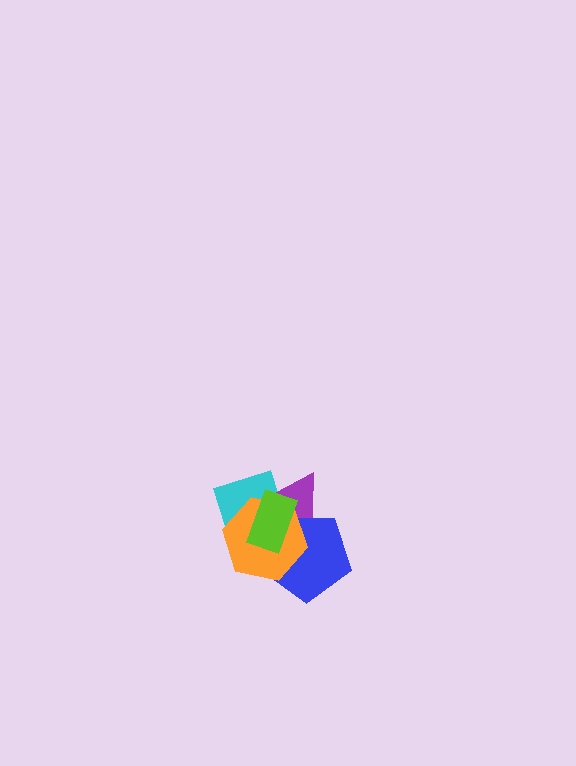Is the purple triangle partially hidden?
Yes, it is partially covered by another shape.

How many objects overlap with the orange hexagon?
4 objects overlap with the orange hexagon.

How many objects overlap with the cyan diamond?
4 objects overlap with the cyan diamond.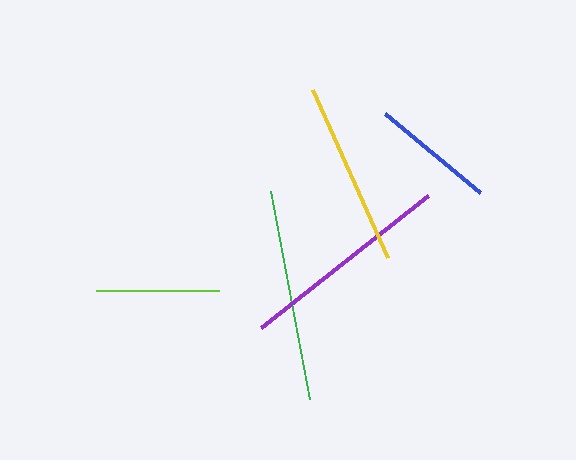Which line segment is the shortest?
The lime line is the shortest at approximately 124 pixels.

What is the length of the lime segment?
The lime segment is approximately 124 pixels long.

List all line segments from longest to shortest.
From longest to shortest: purple, green, yellow, blue, lime.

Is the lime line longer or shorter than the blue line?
The blue line is longer than the lime line.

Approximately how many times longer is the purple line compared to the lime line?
The purple line is approximately 1.7 times the length of the lime line.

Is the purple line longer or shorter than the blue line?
The purple line is longer than the blue line.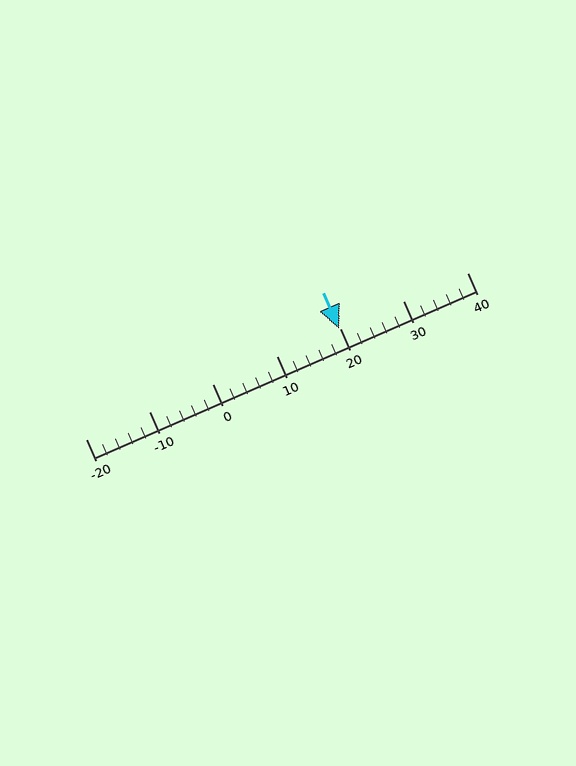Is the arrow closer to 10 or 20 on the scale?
The arrow is closer to 20.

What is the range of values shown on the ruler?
The ruler shows values from -20 to 40.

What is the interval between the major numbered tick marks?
The major tick marks are spaced 10 units apart.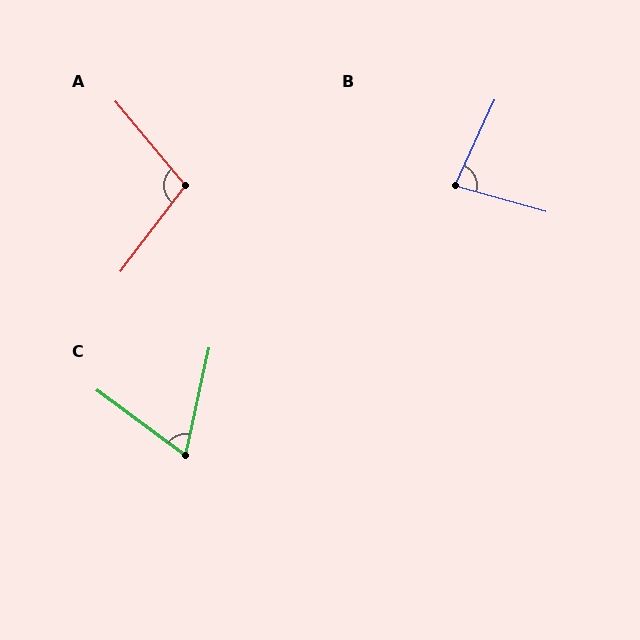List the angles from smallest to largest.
C (66°), B (81°), A (103°).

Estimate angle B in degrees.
Approximately 81 degrees.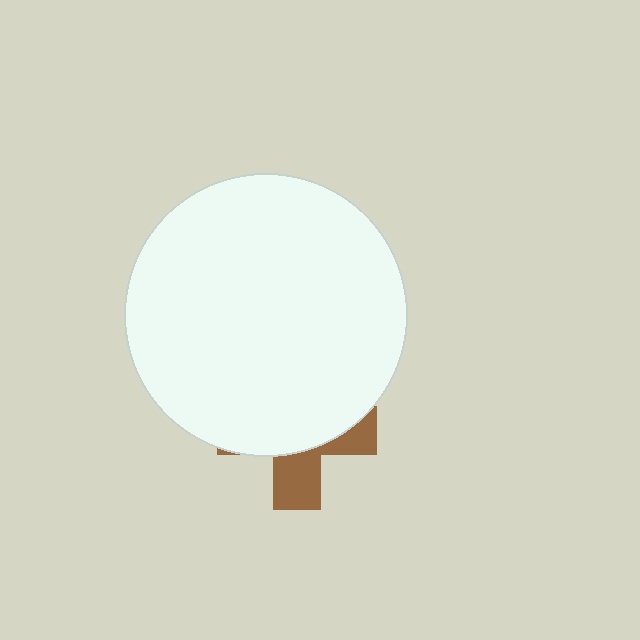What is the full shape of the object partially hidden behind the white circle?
The partially hidden object is a brown cross.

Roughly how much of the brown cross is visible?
A small part of it is visible (roughly 33%).